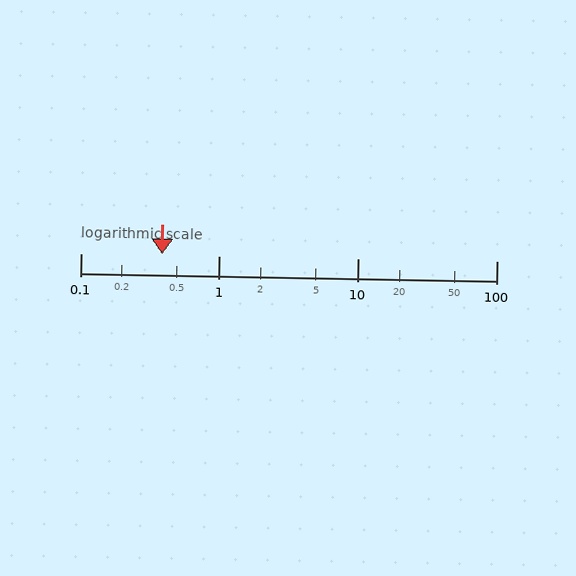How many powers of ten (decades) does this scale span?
The scale spans 3 decades, from 0.1 to 100.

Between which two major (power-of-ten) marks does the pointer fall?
The pointer is between 0.1 and 1.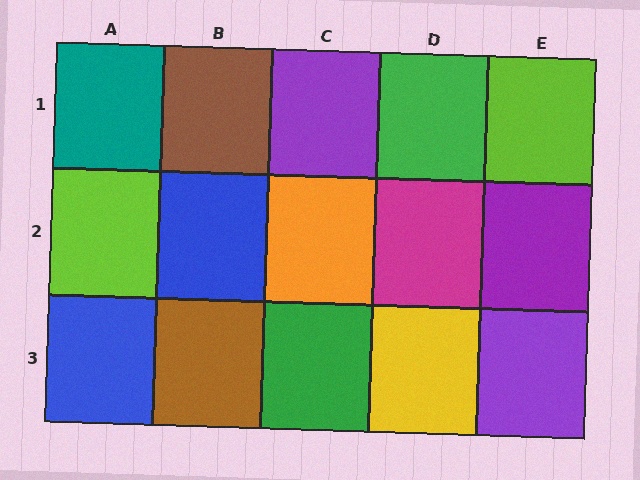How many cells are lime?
2 cells are lime.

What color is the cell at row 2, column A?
Lime.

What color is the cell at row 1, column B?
Brown.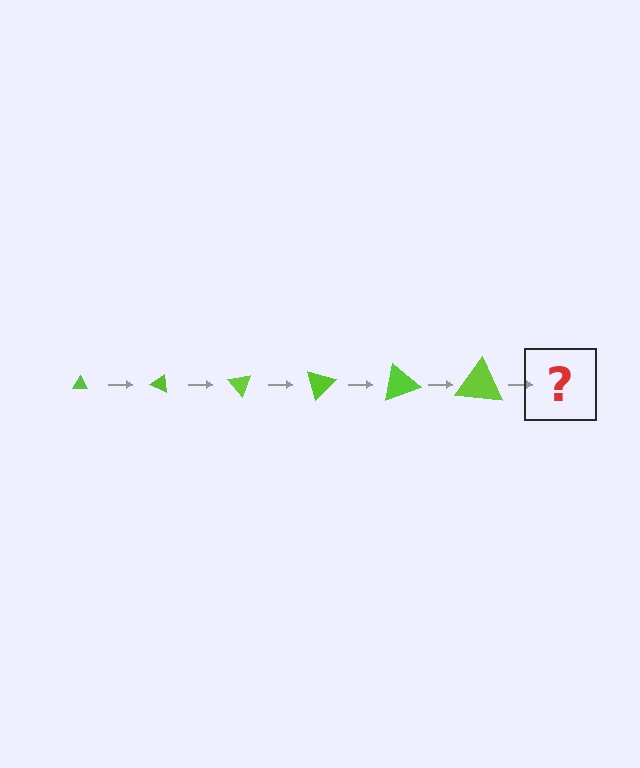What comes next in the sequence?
The next element should be a triangle, larger than the previous one and rotated 150 degrees from the start.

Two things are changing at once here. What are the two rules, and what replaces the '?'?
The two rules are that the triangle grows larger each step and it rotates 25 degrees each step. The '?' should be a triangle, larger than the previous one and rotated 150 degrees from the start.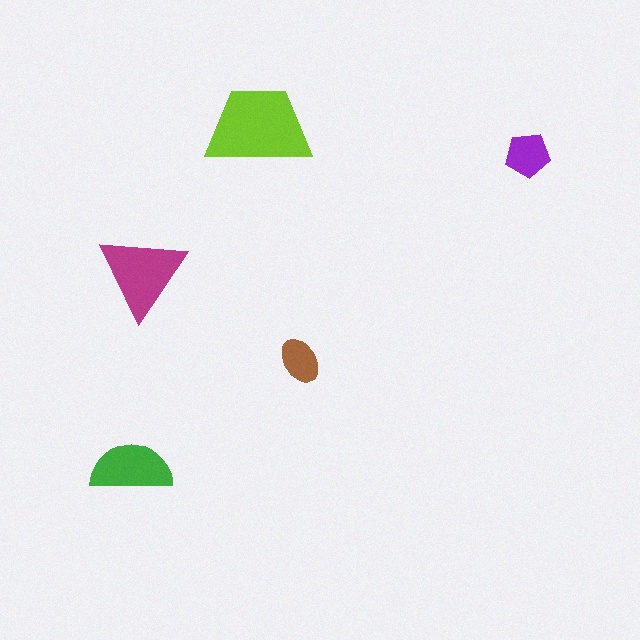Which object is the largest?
The lime trapezoid.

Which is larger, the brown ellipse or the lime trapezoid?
The lime trapezoid.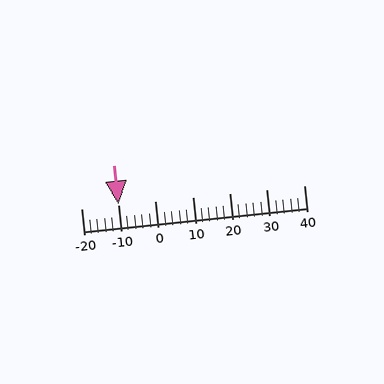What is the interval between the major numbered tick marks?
The major tick marks are spaced 10 units apart.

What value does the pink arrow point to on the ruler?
The pink arrow points to approximately -10.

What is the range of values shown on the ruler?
The ruler shows values from -20 to 40.